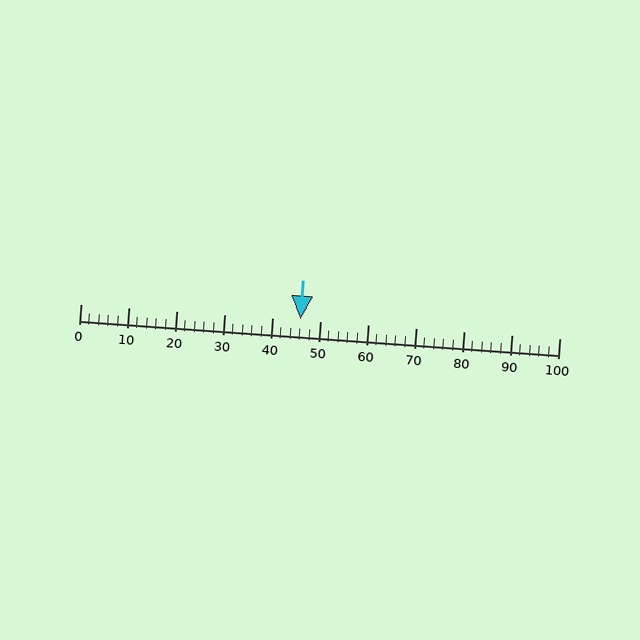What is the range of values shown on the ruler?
The ruler shows values from 0 to 100.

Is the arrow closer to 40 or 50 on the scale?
The arrow is closer to 50.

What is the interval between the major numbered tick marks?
The major tick marks are spaced 10 units apart.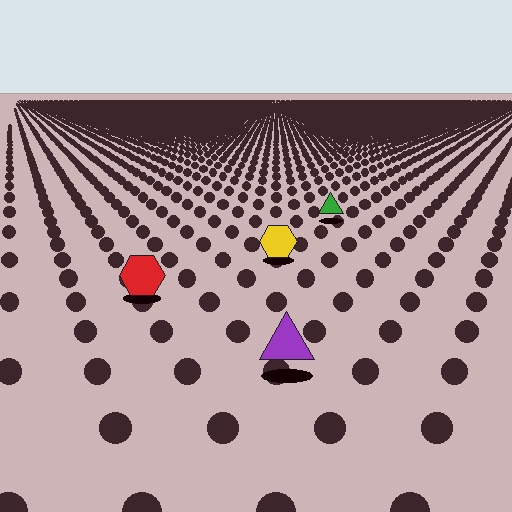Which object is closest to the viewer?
The purple triangle is closest. The texture marks near it are larger and more spread out.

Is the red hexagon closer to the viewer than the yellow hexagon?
Yes. The red hexagon is closer — you can tell from the texture gradient: the ground texture is coarser near it.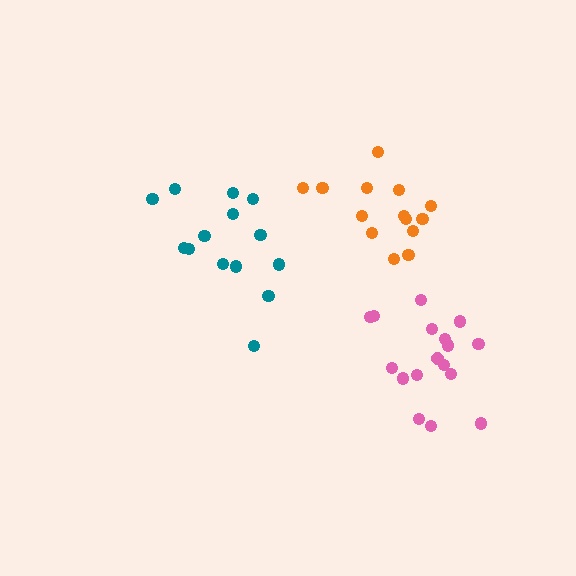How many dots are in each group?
Group 1: 14 dots, Group 2: 14 dots, Group 3: 17 dots (45 total).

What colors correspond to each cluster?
The clusters are colored: teal, orange, pink.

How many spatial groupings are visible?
There are 3 spatial groupings.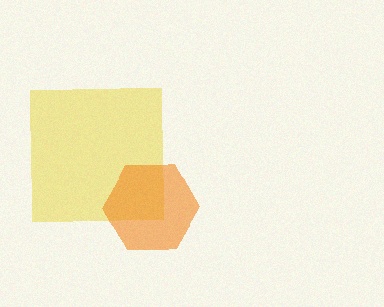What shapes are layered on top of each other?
The layered shapes are: a yellow square, an orange hexagon.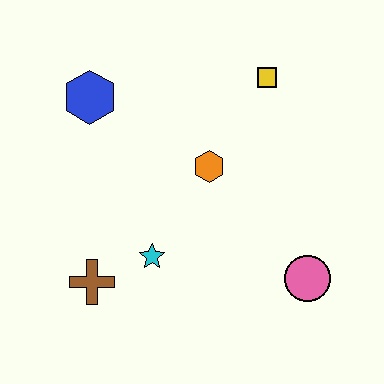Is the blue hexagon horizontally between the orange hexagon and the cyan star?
No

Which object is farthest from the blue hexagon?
The pink circle is farthest from the blue hexagon.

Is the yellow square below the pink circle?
No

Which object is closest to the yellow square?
The orange hexagon is closest to the yellow square.